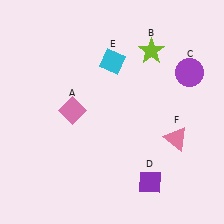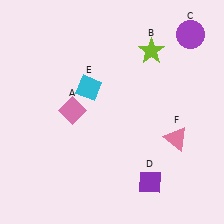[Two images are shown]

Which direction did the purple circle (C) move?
The purple circle (C) moved up.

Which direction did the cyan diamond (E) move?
The cyan diamond (E) moved down.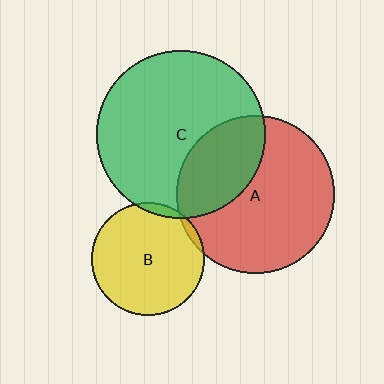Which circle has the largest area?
Circle C (green).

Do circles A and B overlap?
Yes.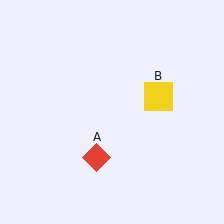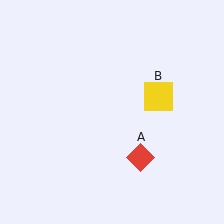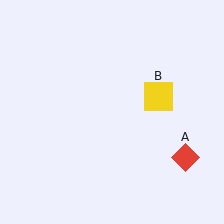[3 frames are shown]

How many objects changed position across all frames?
1 object changed position: red diamond (object A).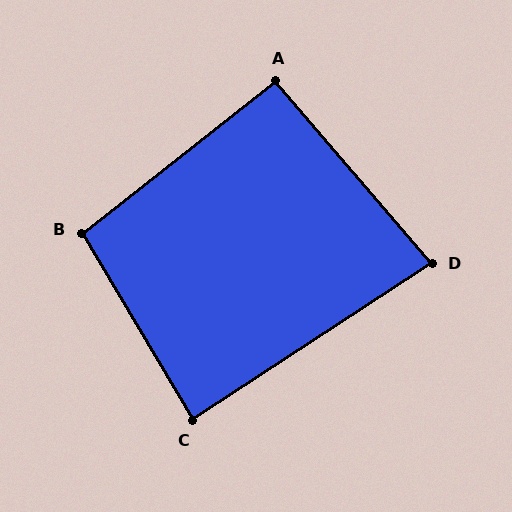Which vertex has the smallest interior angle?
D, at approximately 83 degrees.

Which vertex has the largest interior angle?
B, at approximately 97 degrees.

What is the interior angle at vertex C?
Approximately 87 degrees (approximately right).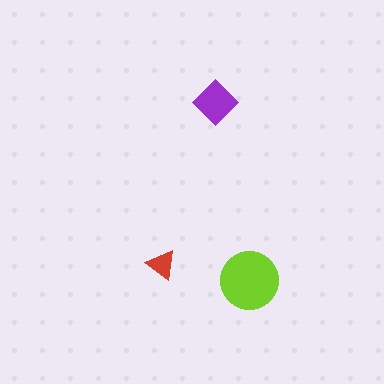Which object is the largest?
The lime circle.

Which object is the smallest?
The red triangle.